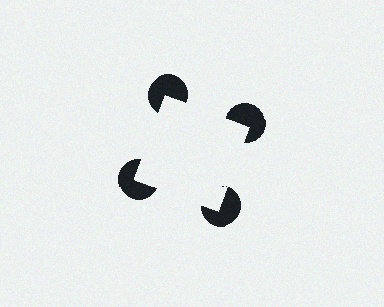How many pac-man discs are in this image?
There are 4 — one at each vertex of the illusory square.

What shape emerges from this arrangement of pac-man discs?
An illusory square — its edges are inferred from the aligned wedge cuts in the pac-man discs, not physically drawn.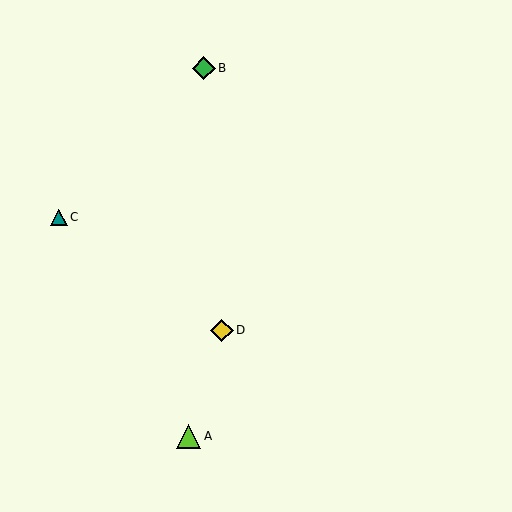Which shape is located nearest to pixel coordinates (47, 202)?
The teal triangle (labeled C) at (59, 217) is nearest to that location.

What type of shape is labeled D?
Shape D is a yellow diamond.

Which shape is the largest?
The lime triangle (labeled A) is the largest.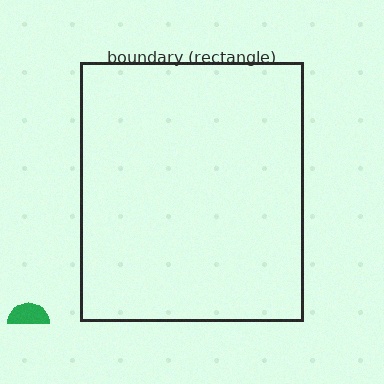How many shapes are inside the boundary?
0 inside, 1 outside.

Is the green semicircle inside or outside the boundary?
Outside.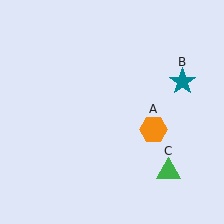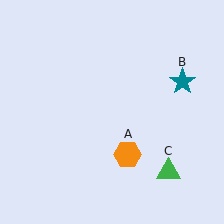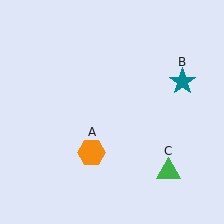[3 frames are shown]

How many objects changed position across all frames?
1 object changed position: orange hexagon (object A).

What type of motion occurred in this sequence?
The orange hexagon (object A) rotated clockwise around the center of the scene.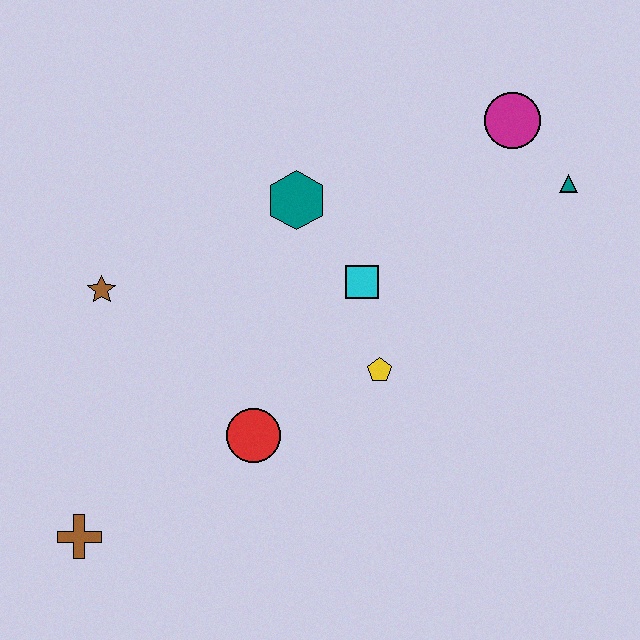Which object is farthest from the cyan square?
The brown cross is farthest from the cyan square.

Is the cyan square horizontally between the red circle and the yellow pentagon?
Yes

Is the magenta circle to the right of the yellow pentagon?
Yes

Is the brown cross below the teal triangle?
Yes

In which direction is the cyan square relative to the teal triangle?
The cyan square is to the left of the teal triangle.